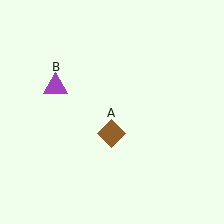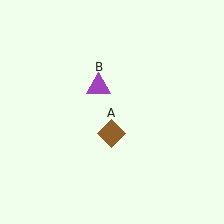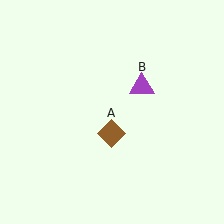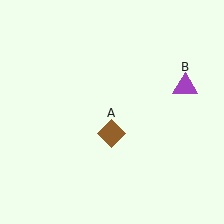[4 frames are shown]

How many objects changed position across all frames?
1 object changed position: purple triangle (object B).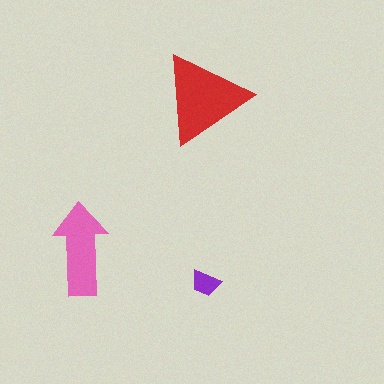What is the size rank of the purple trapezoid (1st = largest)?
3rd.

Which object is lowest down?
The purple trapezoid is bottommost.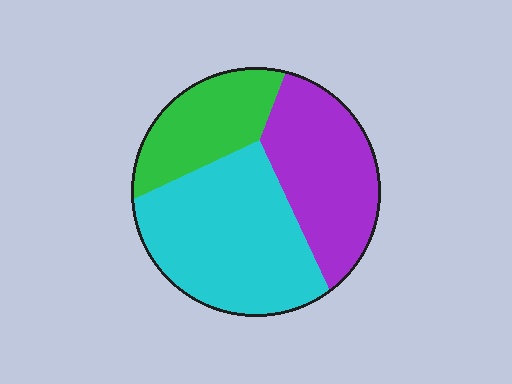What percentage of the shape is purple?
Purple covers roughly 35% of the shape.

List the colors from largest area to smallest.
From largest to smallest: cyan, purple, green.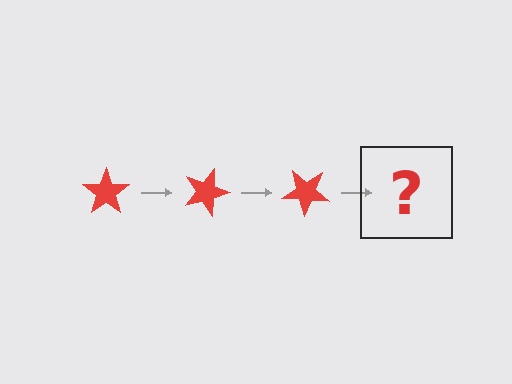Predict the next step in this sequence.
The next step is a red star rotated 60 degrees.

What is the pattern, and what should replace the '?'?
The pattern is that the star rotates 20 degrees each step. The '?' should be a red star rotated 60 degrees.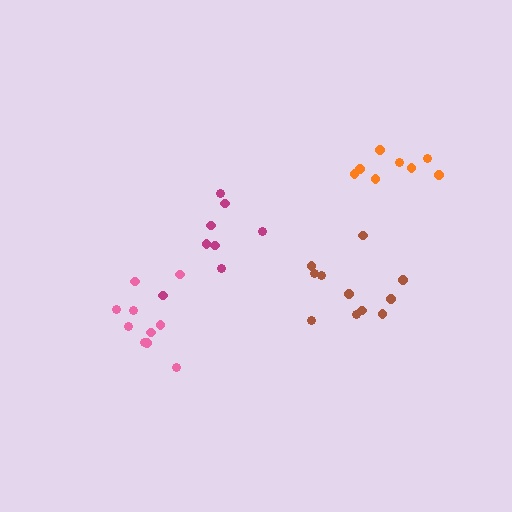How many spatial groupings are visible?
There are 4 spatial groupings.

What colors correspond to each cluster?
The clusters are colored: brown, magenta, pink, orange.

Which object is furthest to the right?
The orange cluster is rightmost.